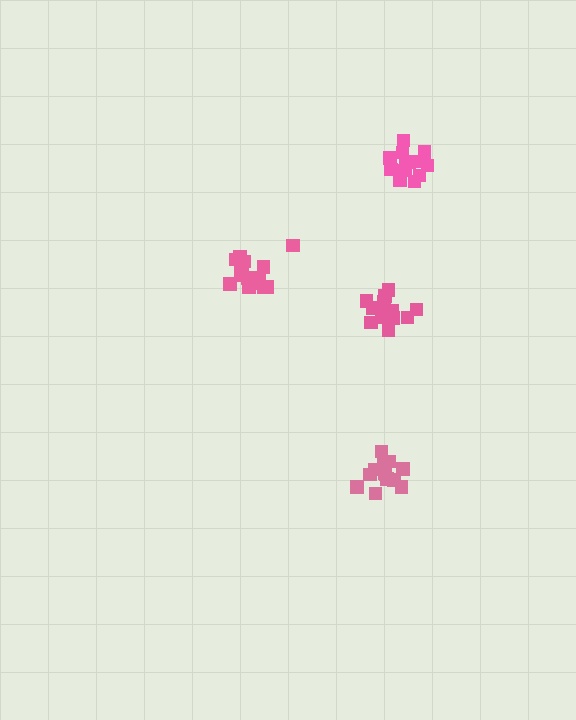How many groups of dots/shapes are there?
There are 4 groups.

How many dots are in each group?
Group 1: 14 dots, Group 2: 13 dots, Group 3: 16 dots, Group 4: 14 dots (57 total).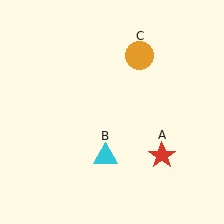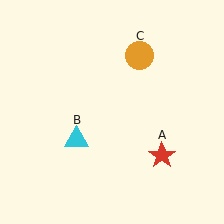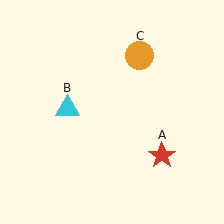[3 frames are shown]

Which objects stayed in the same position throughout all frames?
Red star (object A) and orange circle (object C) remained stationary.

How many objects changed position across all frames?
1 object changed position: cyan triangle (object B).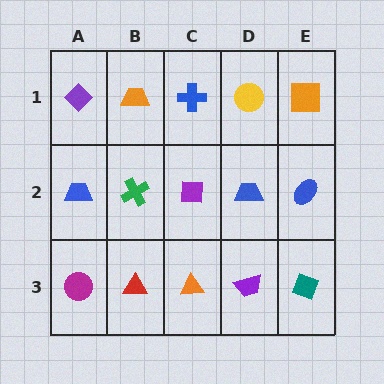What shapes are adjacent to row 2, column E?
An orange square (row 1, column E), a teal diamond (row 3, column E), a blue trapezoid (row 2, column D).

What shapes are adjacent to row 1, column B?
A green cross (row 2, column B), a purple diamond (row 1, column A), a blue cross (row 1, column C).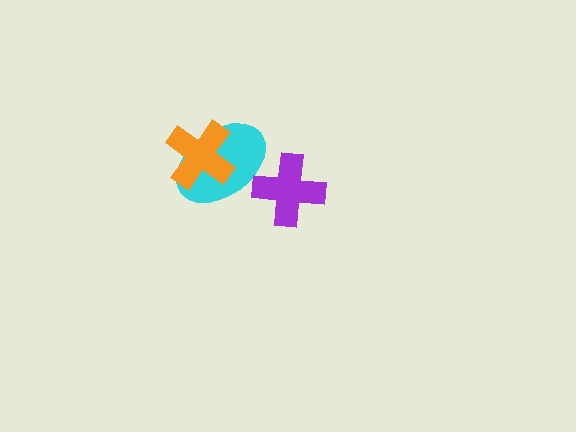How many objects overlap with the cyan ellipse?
2 objects overlap with the cyan ellipse.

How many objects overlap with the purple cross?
1 object overlaps with the purple cross.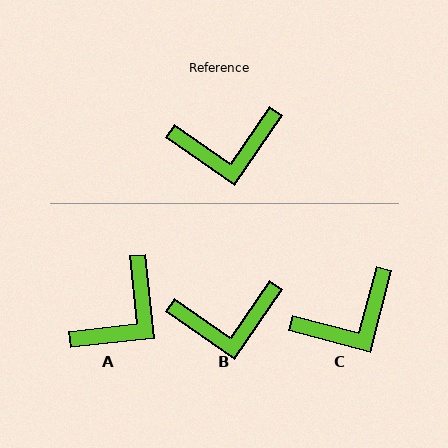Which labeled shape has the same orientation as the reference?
B.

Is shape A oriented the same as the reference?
No, it is off by about 41 degrees.